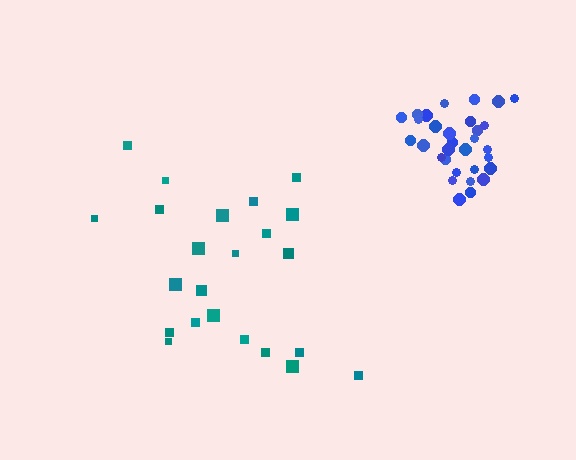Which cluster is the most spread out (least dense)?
Teal.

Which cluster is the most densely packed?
Blue.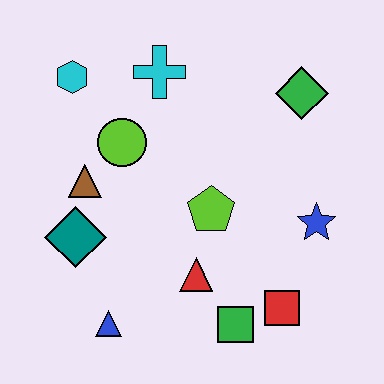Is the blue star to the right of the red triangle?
Yes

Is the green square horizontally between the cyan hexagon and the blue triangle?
No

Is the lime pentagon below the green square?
No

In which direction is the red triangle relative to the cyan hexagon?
The red triangle is below the cyan hexagon.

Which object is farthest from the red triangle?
The cyan hexagon is farthest from the red triangle.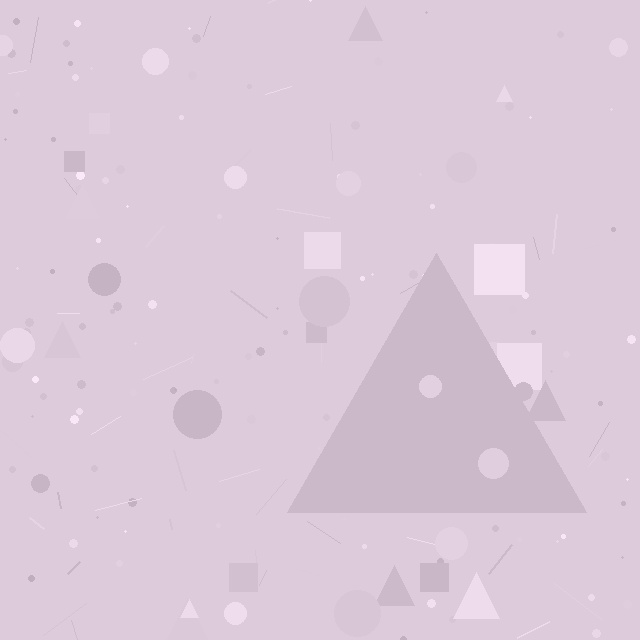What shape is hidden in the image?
A triangle is hidden in the image.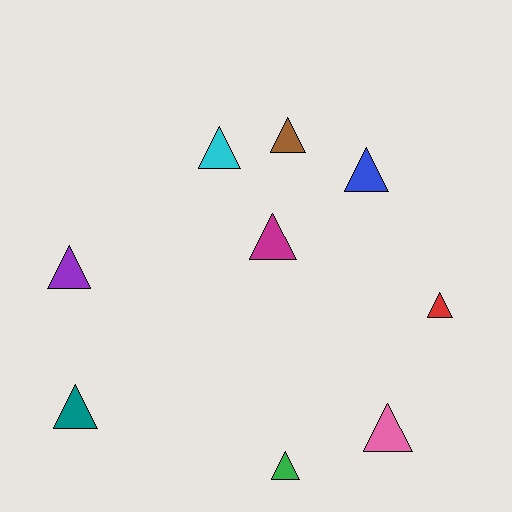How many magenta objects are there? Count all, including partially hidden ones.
There is 1 magenta object.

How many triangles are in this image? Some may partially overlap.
There are 9 triangles.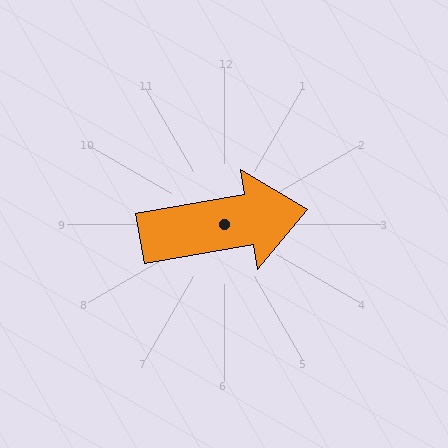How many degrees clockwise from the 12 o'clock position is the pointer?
Approximately 80 degrees.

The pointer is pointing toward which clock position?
Roughly 3 o'clock.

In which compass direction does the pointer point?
East.